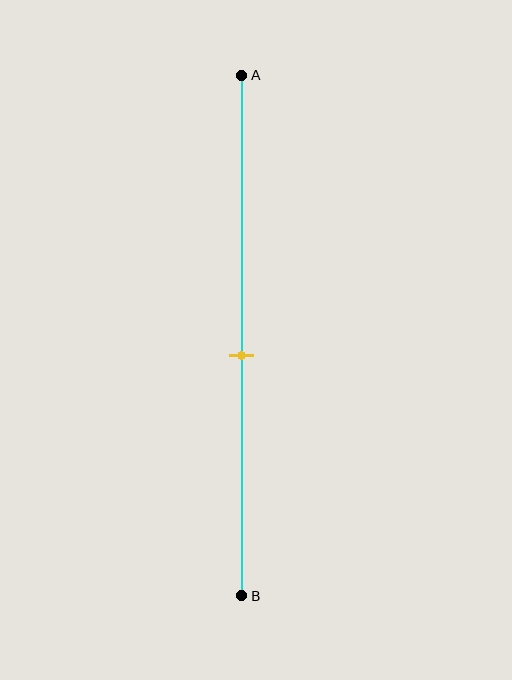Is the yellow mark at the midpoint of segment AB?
No, the mark is at about 55% from A, not at the 50% midpoint.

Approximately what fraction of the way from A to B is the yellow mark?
The yellow mark is approximately 55% of the way from A to B.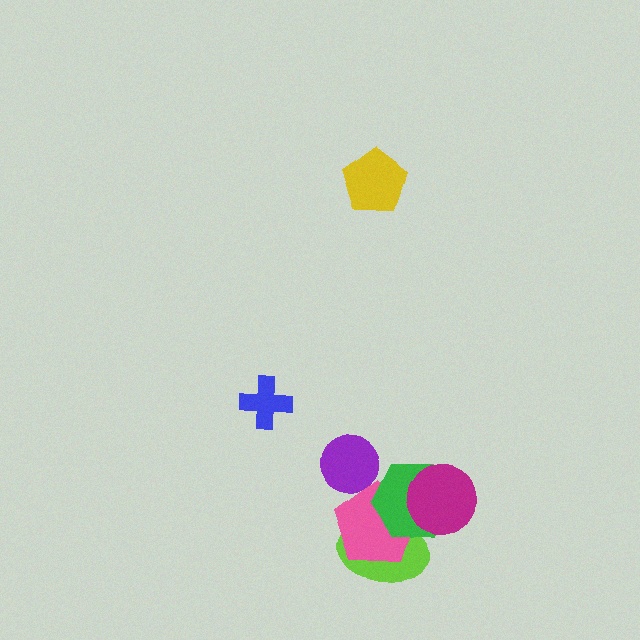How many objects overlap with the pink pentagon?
3 objects overlap with the pink pentagon.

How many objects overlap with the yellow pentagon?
0 objects overlap with the yellow pentagon.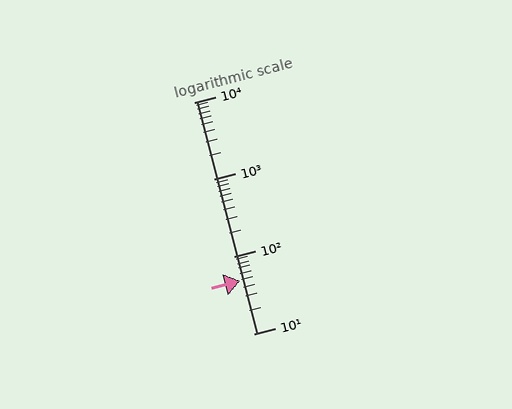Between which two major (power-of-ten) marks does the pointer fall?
The pointer is between 10 and 100.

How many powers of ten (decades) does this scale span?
The scale spans 3 decades, from 10 to 10000.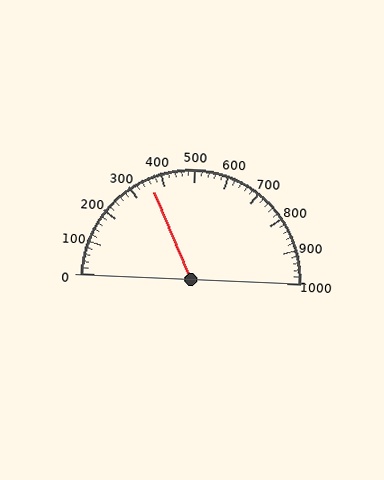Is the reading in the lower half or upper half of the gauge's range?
The reading is in the lower half of the range (0 to 1000).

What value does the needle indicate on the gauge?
The needle indicates approximately 360.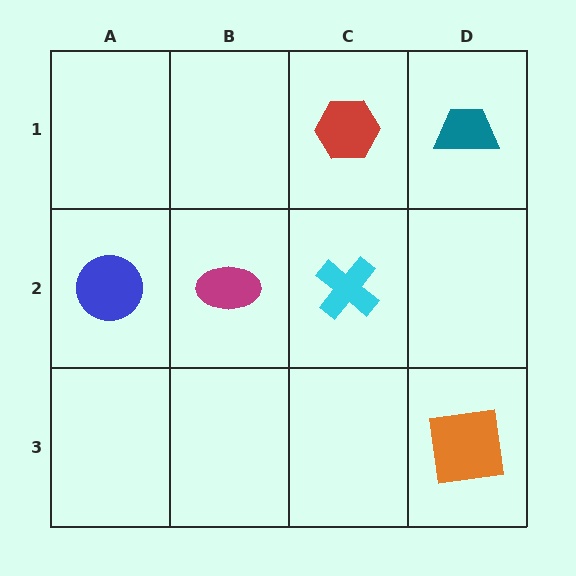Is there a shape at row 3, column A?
No, that cell is empty.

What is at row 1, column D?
A teal trapezoid.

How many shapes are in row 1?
2 shapes.